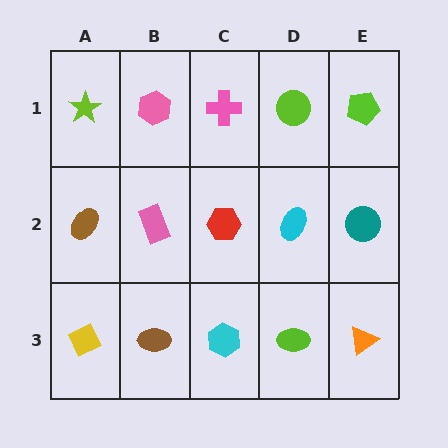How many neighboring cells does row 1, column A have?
2.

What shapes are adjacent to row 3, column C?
A red hexagon (row 2, column C), a brown ellipse (row 3, column B), a lime ellipse (row 3, column D).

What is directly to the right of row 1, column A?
A pink hexagon.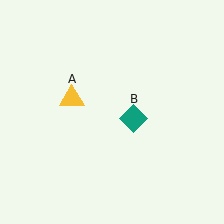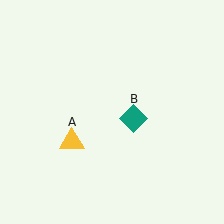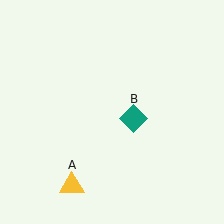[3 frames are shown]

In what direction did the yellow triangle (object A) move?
The yellow triangle (object A) moved down.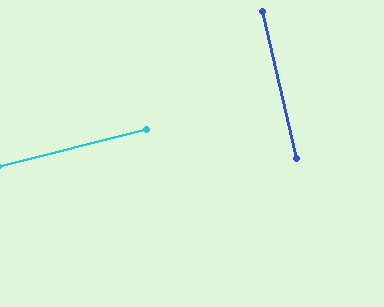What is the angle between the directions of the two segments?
Approximately 89 degrees.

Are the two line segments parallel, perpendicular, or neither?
Perpendicular — they meet at approximately 89°.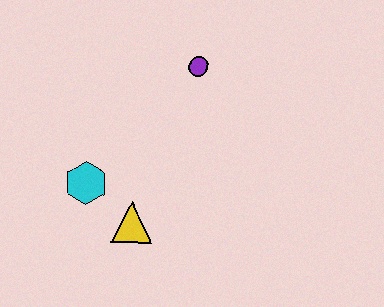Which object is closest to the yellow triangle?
The cyan hexagon is closest to the yellow triangle.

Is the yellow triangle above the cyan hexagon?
No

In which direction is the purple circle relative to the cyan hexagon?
The purple circle is above the cyan hexagon.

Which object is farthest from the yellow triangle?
The purple circle is farthest from the yellow triangle.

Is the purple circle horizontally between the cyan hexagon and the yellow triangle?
No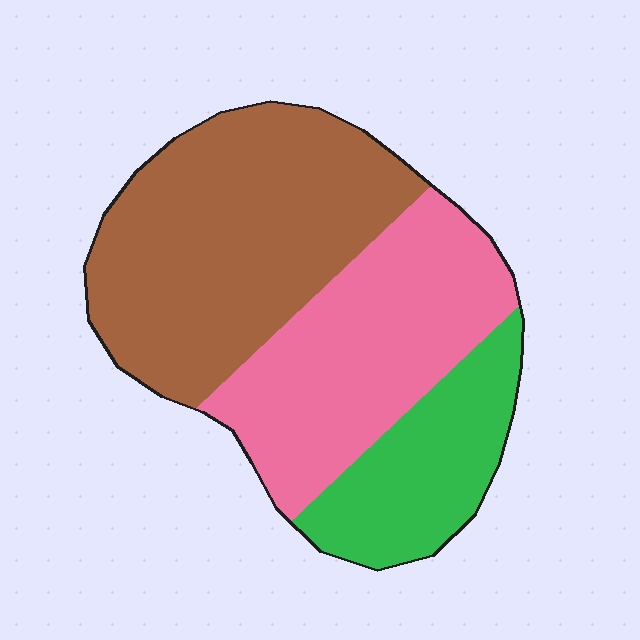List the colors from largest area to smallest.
From largest to smallest: brown, pink, green.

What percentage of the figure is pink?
Pink covers about 35% of the figure.